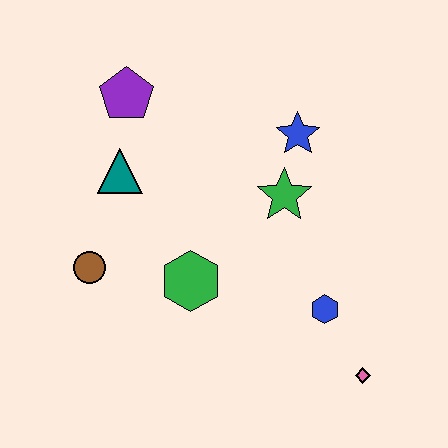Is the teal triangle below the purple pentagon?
Yes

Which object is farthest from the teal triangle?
The pink diamond is farthest from the teal triangle.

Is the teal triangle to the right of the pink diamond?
No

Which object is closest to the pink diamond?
The blue hexagon is closest to the pink diamond.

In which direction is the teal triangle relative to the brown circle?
The teal triangle is above the brown circle.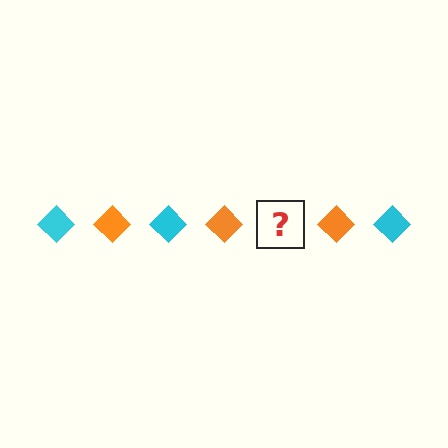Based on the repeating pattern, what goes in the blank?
The blank should be a cyan diamond.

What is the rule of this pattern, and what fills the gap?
The rule is that the pattern cycles through cyan, orange diamonds. The gap should be filled with a cyan diamond.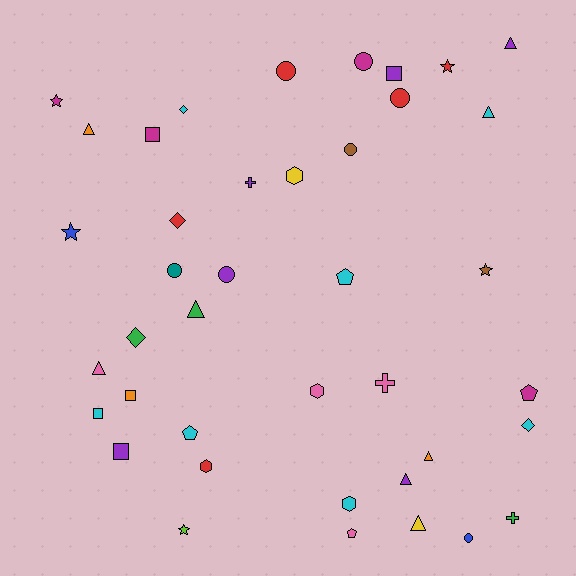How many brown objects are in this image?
There are 2 brown objects.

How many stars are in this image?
There are 5 stars.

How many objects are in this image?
There are 40 objects.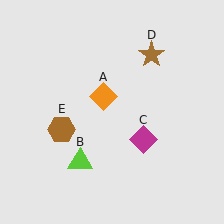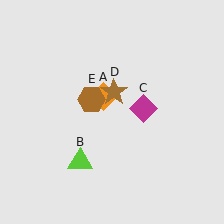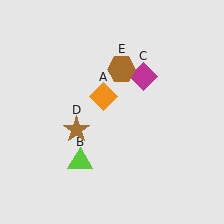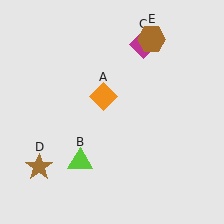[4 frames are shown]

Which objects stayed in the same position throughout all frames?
Orange diamond (object A) and lime triangle (object B) remained stationary.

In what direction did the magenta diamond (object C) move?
The magenta diamond (object C) moved up.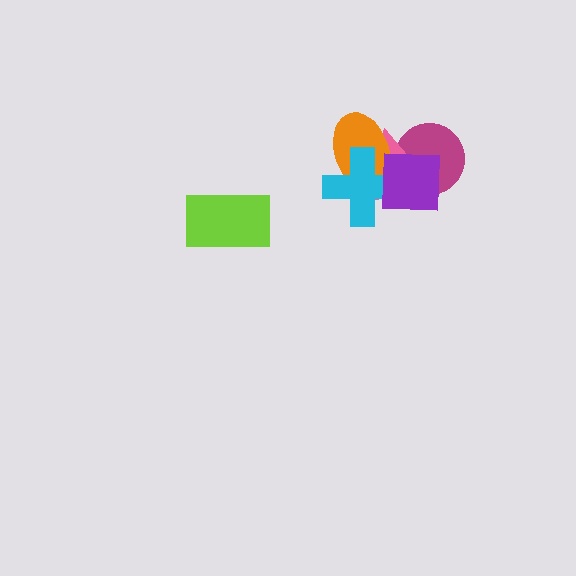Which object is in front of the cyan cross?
The purple square is in front of the cyan cross.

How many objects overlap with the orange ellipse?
4 objects overlap with the orange ellipse.